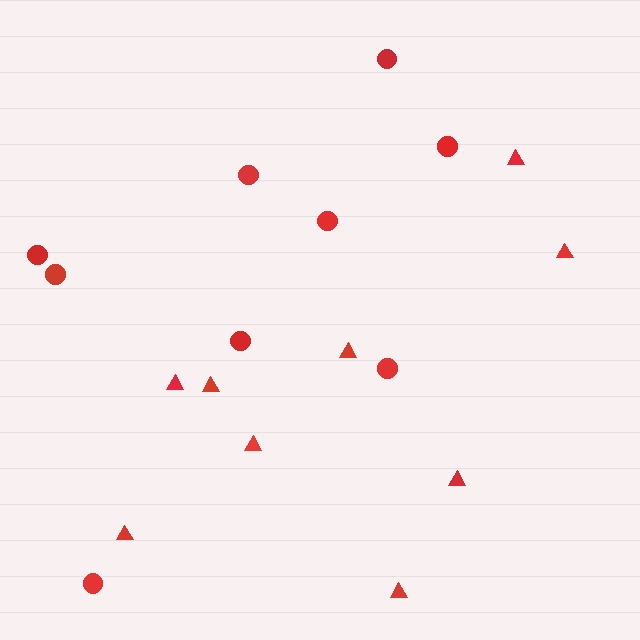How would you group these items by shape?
There are 2 groups: one group of triangles (9) and one group of circles (9).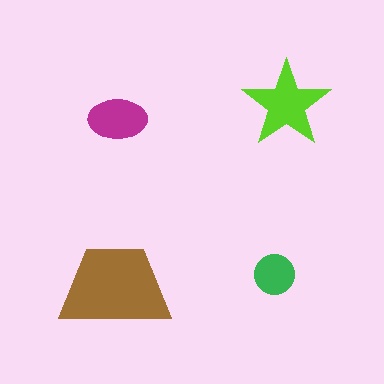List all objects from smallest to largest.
The green circle, the magenta ellipse, the lime star, the brown trapezoid.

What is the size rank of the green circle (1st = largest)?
4th.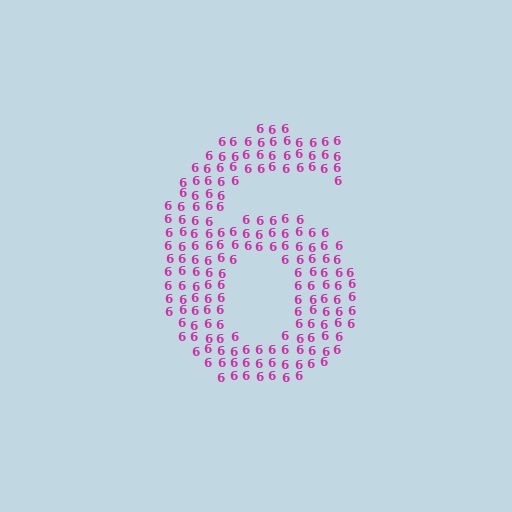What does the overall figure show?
The overall figure shows the digit 6.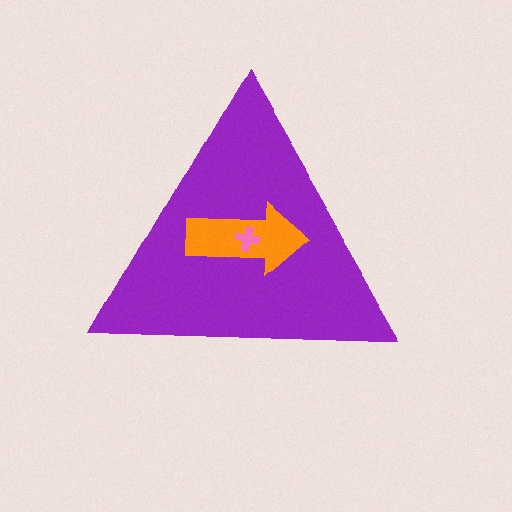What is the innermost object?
The pink cross.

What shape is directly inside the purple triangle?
The orange arrow.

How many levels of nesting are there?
3.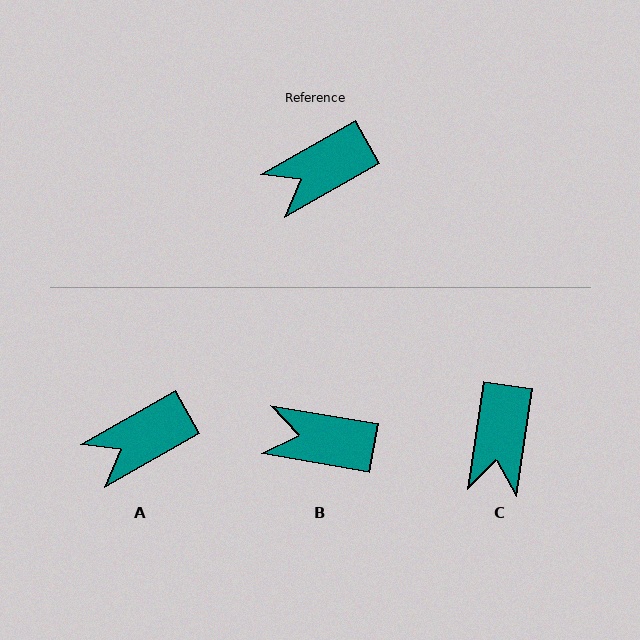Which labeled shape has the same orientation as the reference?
A.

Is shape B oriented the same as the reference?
No, it is off by about 39 degrees.